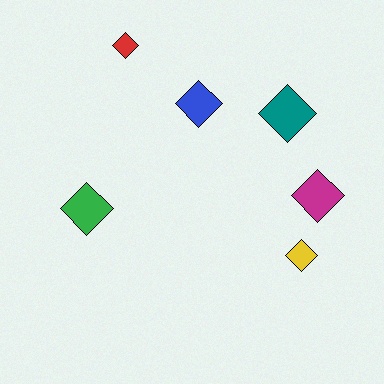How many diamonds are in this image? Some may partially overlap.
There are 6 diamonds.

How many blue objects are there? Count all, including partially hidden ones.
There is 1 blue object.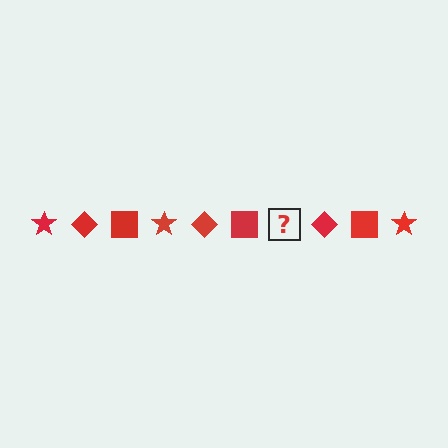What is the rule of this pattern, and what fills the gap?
The rule is that the pattern cycles through star, diamond, square shapes in red. The gap should be filled with a red star.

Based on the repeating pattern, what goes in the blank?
The blank should be a red star.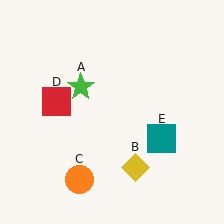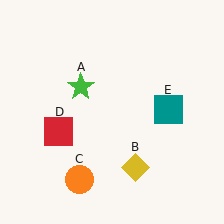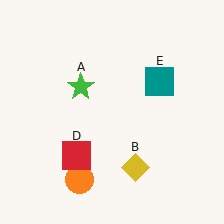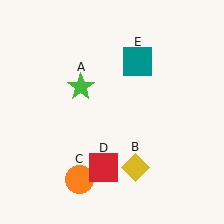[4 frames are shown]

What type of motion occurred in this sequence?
The red square (object D), teal square (object E) rotated counterclockwise around the center of the scene.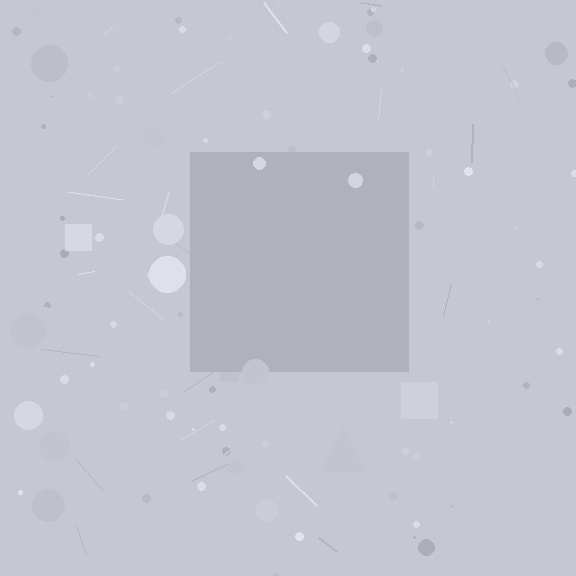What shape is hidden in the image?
A square is hidden in the image.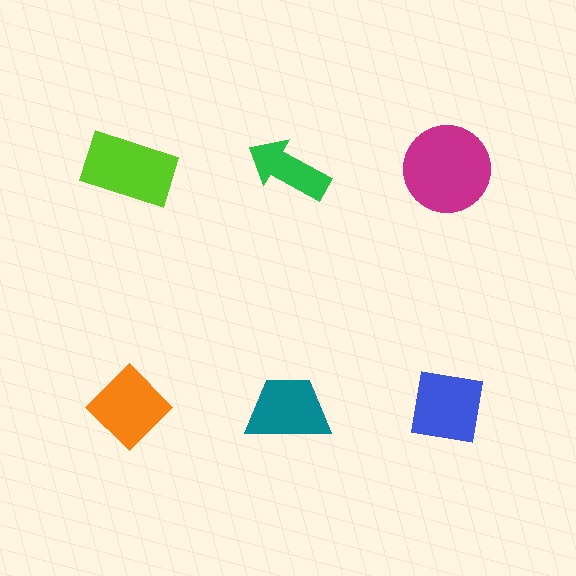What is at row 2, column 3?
A blue square.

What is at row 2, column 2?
A teal trapezoid.